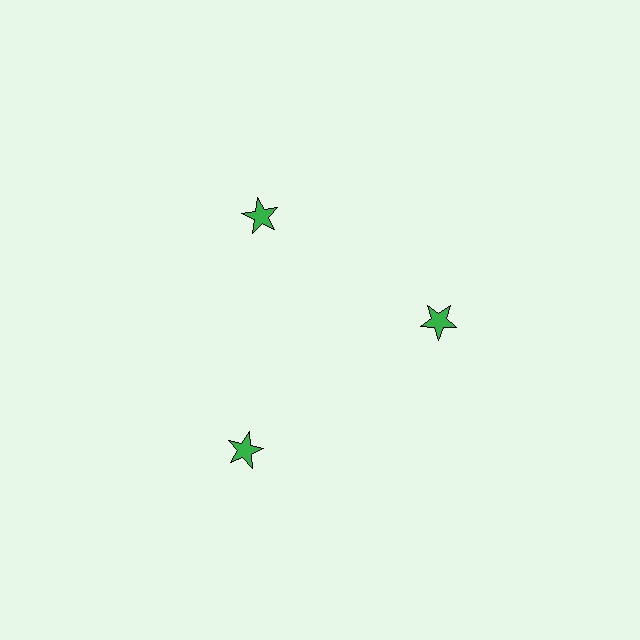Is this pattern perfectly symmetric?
No. The 3 green stars are arranged in a ring, but one element near the 7 o'clock position is pushed outward from the center, breaking the 3-fold rotational symmetry.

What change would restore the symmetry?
The symmetry would be restored by moving it inward, back onto the ring so that all 3 stars sit at equal angles and equal distance from the center.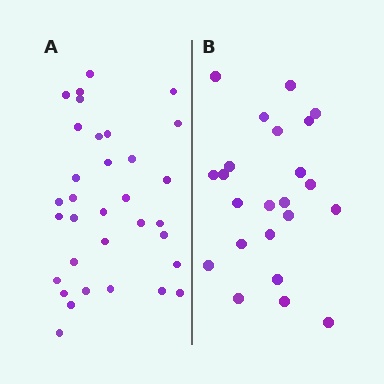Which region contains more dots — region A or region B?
Region A (the left region) has more dots.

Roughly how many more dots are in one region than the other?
Region A has roughly 10 or so more dots than region B.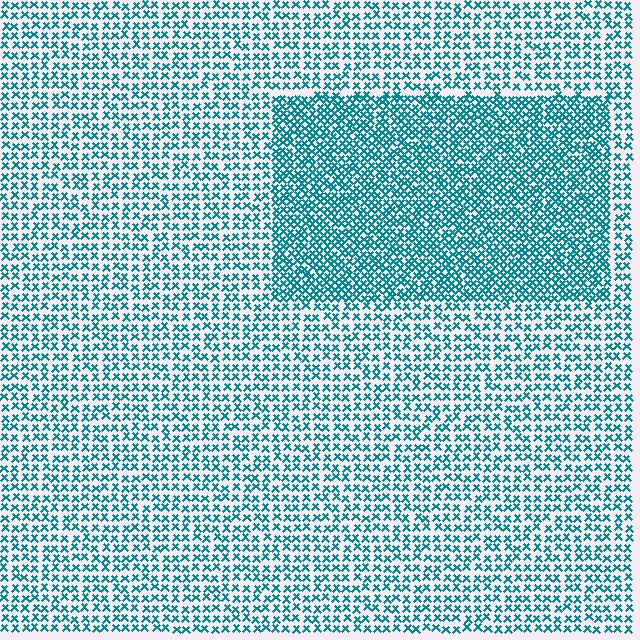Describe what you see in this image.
The image contains small teal elements arranged at two different densities. A rectangle-shaped region is visible where the elements are more densely packed than the surrounding area.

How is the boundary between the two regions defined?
The boundary is defined by a change in element density (approximately 1.9x ratio). All elements are the same color, size, and shape.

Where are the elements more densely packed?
The elements are more densely packed inside the rectangle boundary.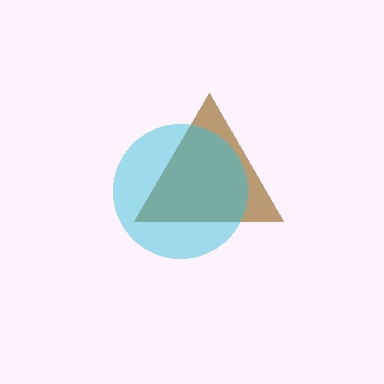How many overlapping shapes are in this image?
There are 2 overlapping shapes in the image.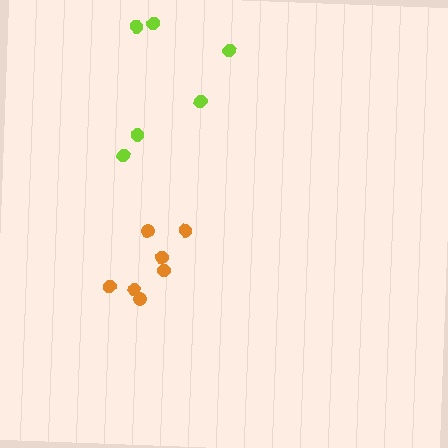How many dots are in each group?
Group 1: 7 dots, Group 2: 6 dots (13 total).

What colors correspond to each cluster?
The clusters are colored: orange, lime.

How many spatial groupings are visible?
There are 2 spatial groupings.